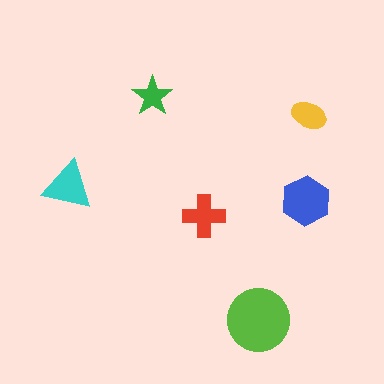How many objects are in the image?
There are 6 objects in the image.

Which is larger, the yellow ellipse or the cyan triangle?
The cyan triangle.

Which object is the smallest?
The green star.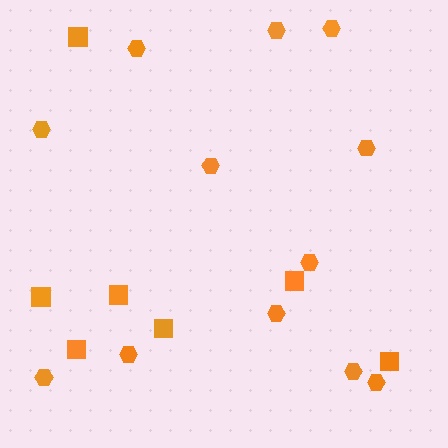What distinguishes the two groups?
There are 2 groups: one group of hexagons (12) and one group of squares (7).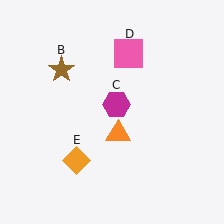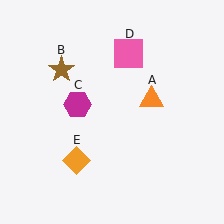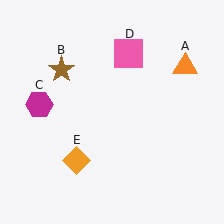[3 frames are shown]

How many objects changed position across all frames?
2 objects changed position: orange triangle (object A), magenta hexagon (object C).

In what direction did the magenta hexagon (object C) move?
The magenta hexagon (object C) moved left.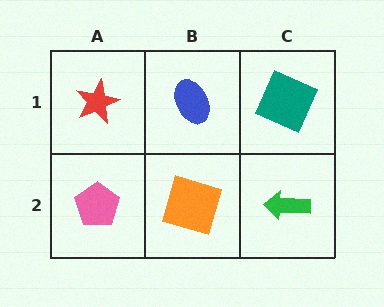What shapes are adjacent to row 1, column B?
An orange square (row 2, column B), a red star (row 1, column A), a teal square (row 1, column C).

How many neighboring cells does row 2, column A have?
2.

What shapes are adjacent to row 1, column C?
A green arrow (row 2, column C), a blue ellipse (row 1, column B).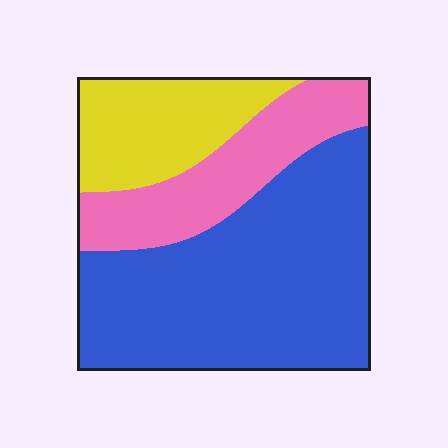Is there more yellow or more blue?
Blue.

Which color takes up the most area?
Blue, at roughly 55%.